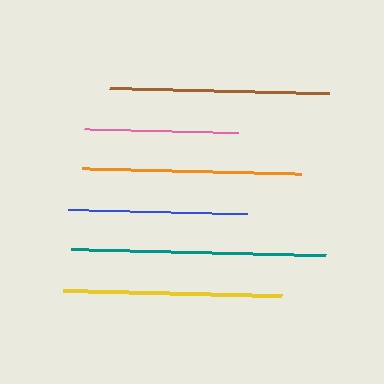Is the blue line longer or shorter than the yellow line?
The yellow line is longer than the blue line.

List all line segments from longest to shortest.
From longest to shortest: teal, brown, orange, yellow, blue, pink.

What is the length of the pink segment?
The pink segment is approximately 154 pixels long.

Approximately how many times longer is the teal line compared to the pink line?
The teal line is approximately 1.7 times the length of the pink line.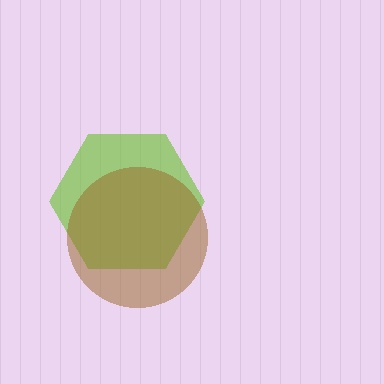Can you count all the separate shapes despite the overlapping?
Yes, there are 2 separate shapes.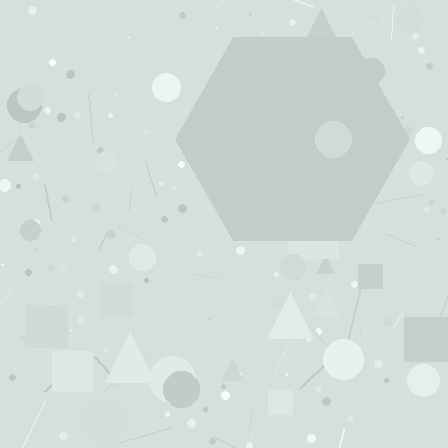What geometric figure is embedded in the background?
A hexagon is embedded in the background.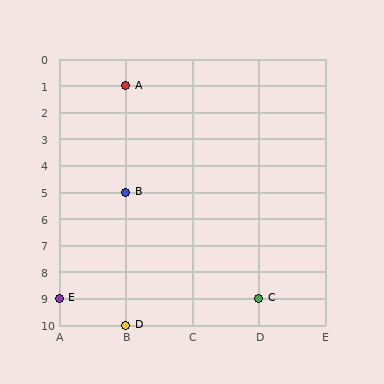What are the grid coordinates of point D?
Point D is at grid coordinates (B, 10).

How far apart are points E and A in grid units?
Points E and A are 1 column and 8 rows apart (about 8.1 grid units diagonally).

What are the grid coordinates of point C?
Point C is at grid coordinates (D, 9).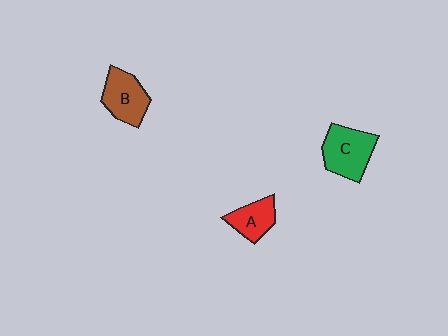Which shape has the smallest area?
Shape A (red).